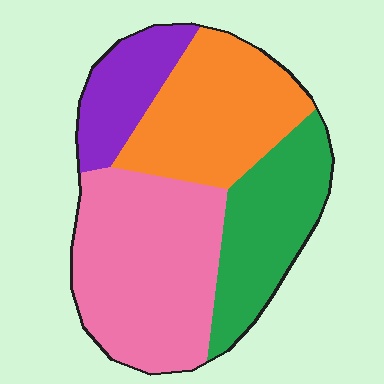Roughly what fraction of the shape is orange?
Orange covers roughly 25% of the shape.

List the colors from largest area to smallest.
From largest to smallest: pink, orange, green, purple.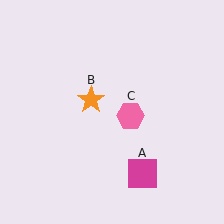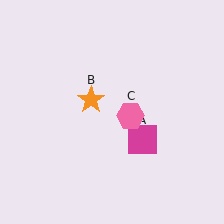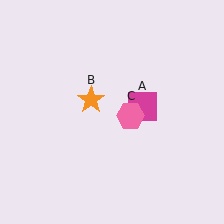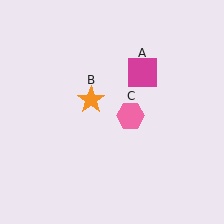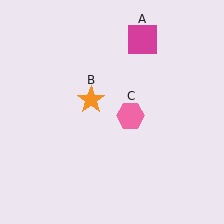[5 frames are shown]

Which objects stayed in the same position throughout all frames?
Orange star (object B) and pink hexagon (object C) remained stationary.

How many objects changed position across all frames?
1 object changed position: magenta square (object A).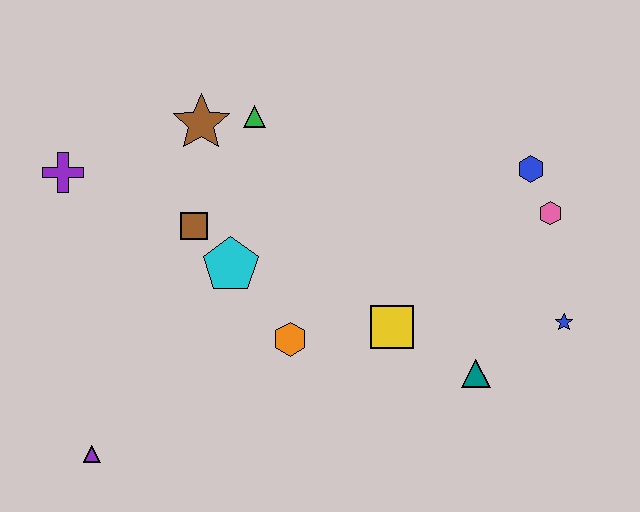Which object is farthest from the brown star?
The blue star is farthest from the brown star.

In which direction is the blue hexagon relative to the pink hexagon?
The blue hexagon is above the pink hexagon.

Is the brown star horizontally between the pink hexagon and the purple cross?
Yes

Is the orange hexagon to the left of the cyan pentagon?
No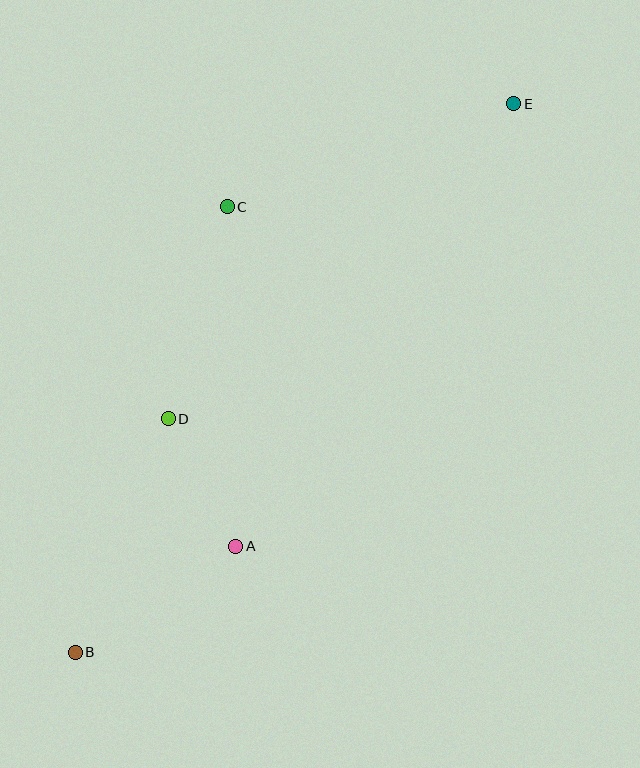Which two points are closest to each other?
Points A and D are closest to each other.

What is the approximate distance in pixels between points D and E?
The distance between D and E is approximately 468 pixels.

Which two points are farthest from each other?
Points B and E are farthest from each other.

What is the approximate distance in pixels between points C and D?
The distance between C and D is approximately 220 pixels.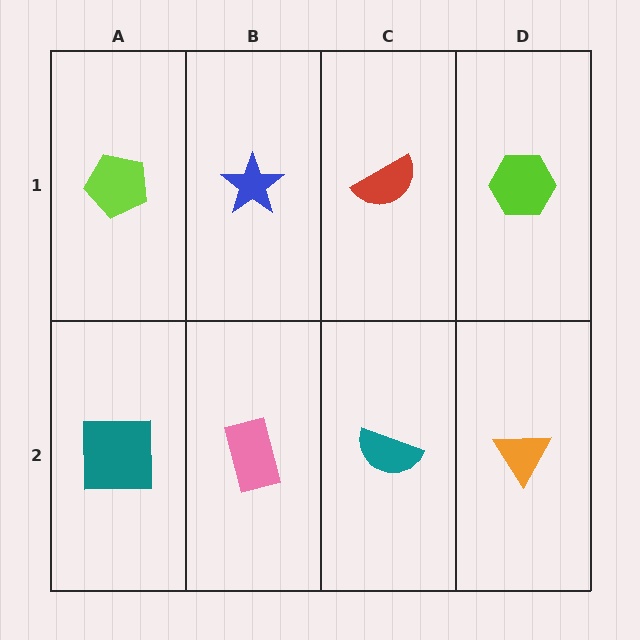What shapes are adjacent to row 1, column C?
A teal semicircle (row 2, column C), a blue star (row 1, column B), a lime hexagon (row 1, column D).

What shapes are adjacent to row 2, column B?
A blue star (row 1, column B), a teal square (row 2, column A), a teal semicircle (row 2, column C).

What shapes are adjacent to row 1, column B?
A pink rectangle (row 2, column B), a lime pentagon (row 1, column A), a red semicircle (row 1, column C).